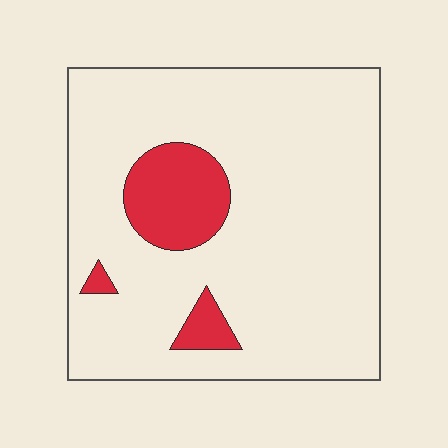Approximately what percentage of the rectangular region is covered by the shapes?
Approximately 15%.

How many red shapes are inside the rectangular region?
3.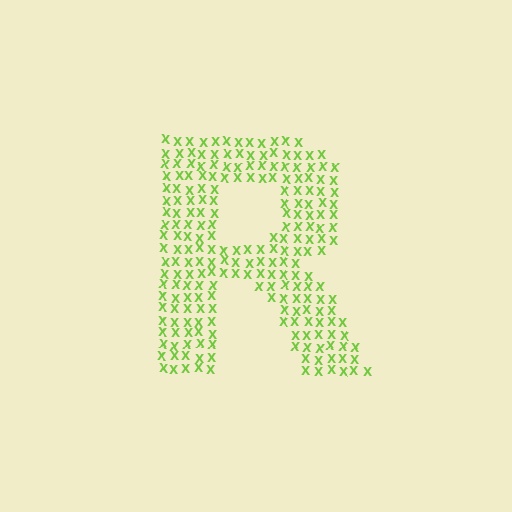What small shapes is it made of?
It is made of small letter X's.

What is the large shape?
The large shape is the letter R.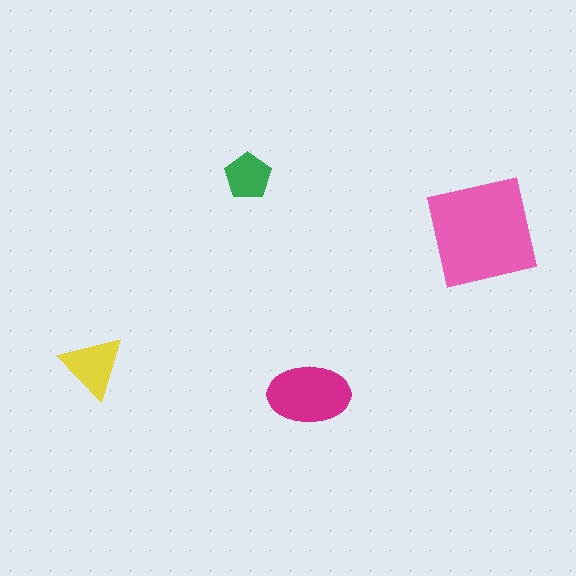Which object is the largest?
The pink square.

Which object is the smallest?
The green pentagon.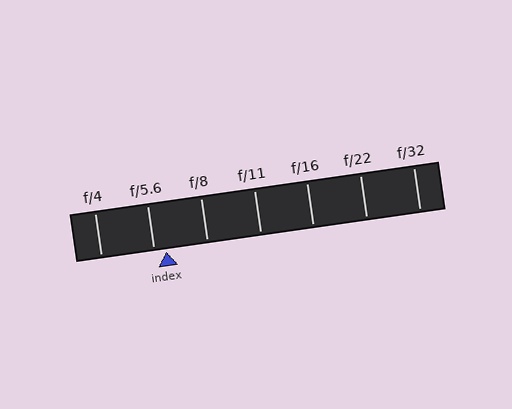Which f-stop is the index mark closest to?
The index mark is closest to f/5.6.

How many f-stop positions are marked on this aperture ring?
There are 7 f-stop positions marked.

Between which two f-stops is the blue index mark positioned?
The index mark is between f/5.6 and f/8.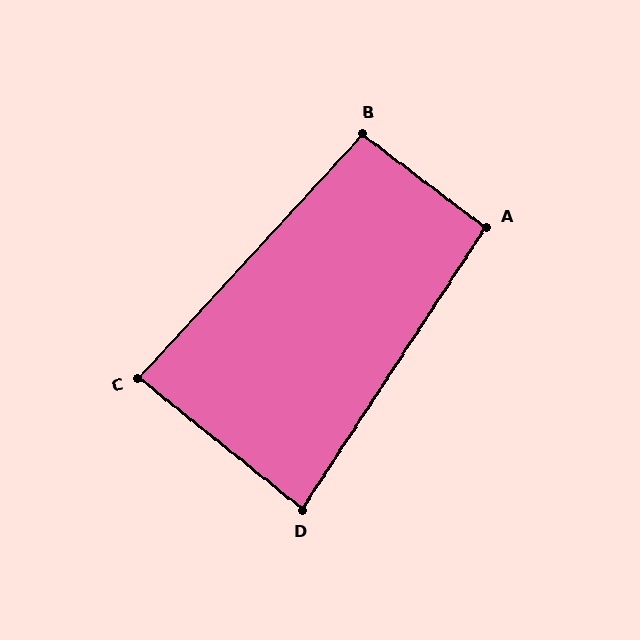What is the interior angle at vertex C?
Approximately 86 degrees (approximately right).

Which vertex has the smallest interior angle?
D, at approximately 84 degrees.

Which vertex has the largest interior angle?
B, at approximately 96 degrees.